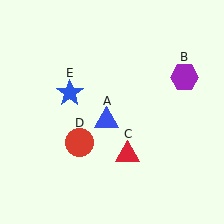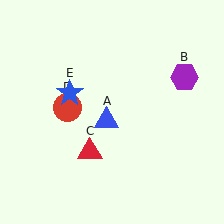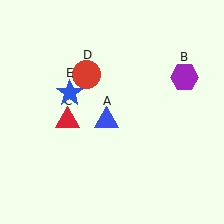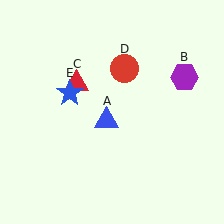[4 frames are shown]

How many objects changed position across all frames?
2 objects changed position: red triangle (object C), red circle (object D).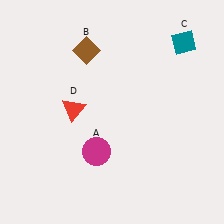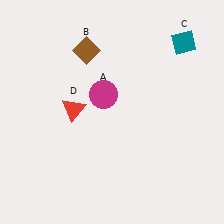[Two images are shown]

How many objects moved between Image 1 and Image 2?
1 object moved between the two images.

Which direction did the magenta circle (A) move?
The magenta circle (A) moved up.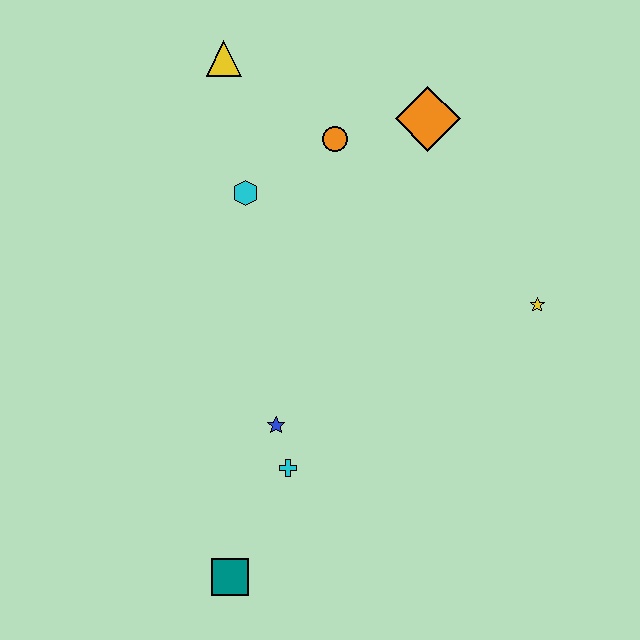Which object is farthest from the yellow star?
The teal square is farthest from the yellow star.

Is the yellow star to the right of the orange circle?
Yes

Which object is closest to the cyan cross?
The blue star is closest to the cyan cross.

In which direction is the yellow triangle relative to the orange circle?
The yellow triangle is to the left of the orange circle.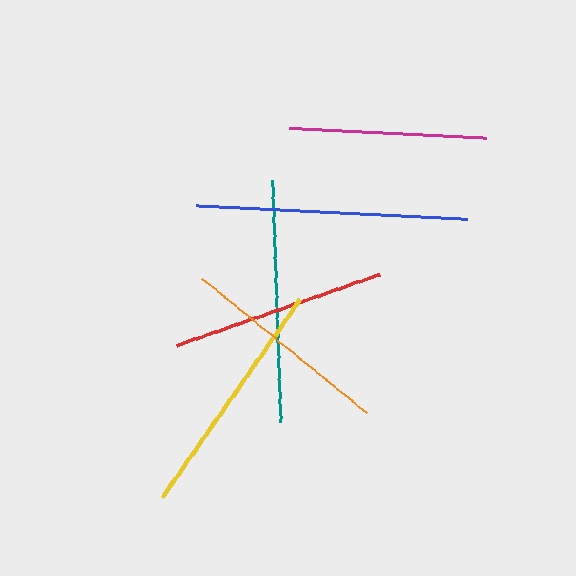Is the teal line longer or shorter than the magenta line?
The teal line is longer than the magenta line.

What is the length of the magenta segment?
The magenta segment is approximately 197 pixels long.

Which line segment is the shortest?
The magenta line is the shortest at approximately 197 pixels.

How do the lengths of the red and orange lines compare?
The red and orange lines are approximately the same length.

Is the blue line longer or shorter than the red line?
The blue line is longer than the red line.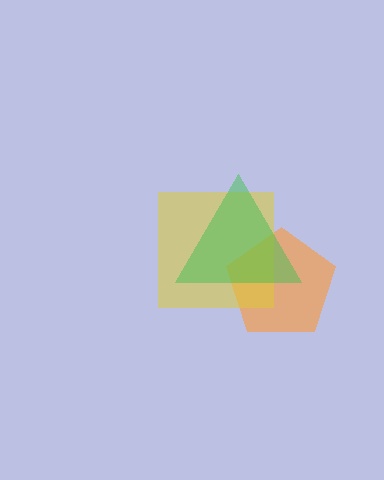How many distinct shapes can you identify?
There are 3 distinct shapes: an orange pentagon, a yellow square, a green triangle.